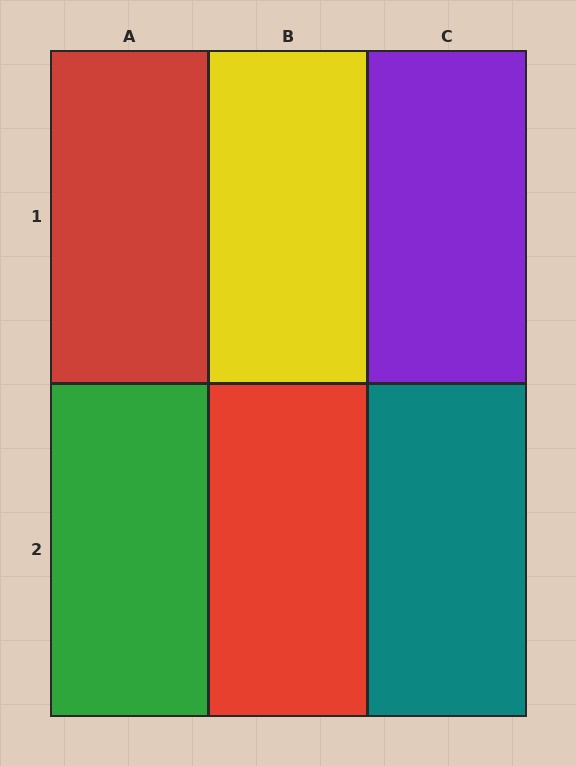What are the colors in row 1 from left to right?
Red, yellow, purple.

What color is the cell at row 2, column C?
Teal.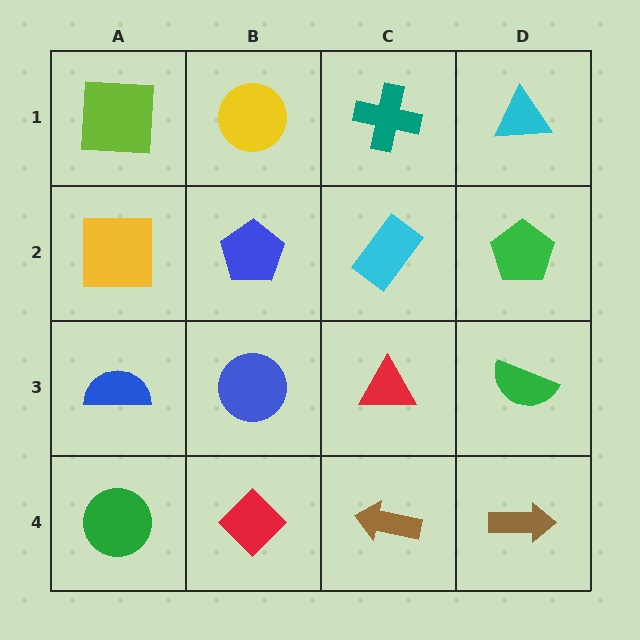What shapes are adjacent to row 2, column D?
A cyan triangle (row 1, column D), a green semicircle (row 3, column D), a cyan rectangle (row 2, column C).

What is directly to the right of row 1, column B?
A teal cross.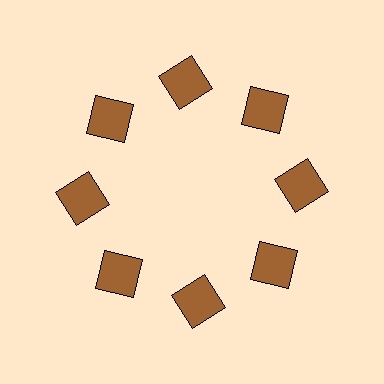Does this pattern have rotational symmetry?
Yes, this pattern has 8-fold rotational symmetry. It looks the same after rotating 45 degrees around the center.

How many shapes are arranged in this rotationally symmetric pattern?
There are 8 shapes, arranged in 8 groups of 1.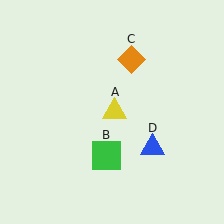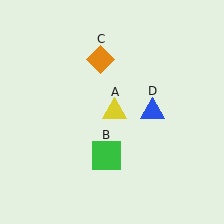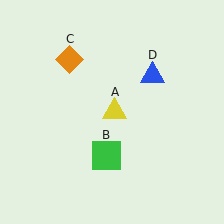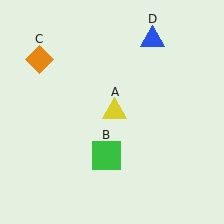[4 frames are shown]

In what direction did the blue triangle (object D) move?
The blue triangle (object D) moved up.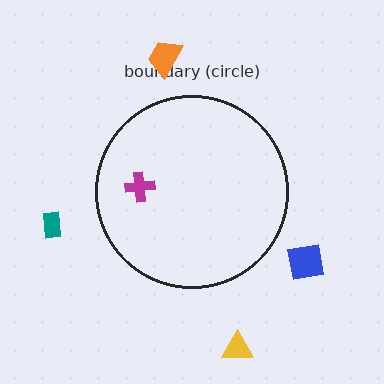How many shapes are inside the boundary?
1 inside, 4 outside.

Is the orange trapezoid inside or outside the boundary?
Outside.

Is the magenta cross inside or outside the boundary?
Inside.